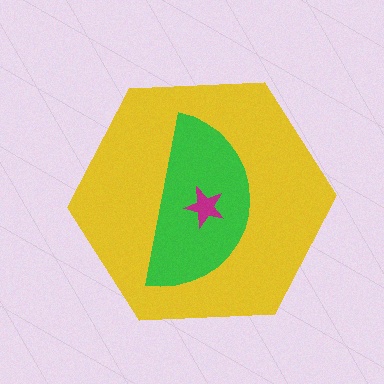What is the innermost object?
The magenta star.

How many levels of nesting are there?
3.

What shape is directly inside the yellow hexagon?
The green semicircle.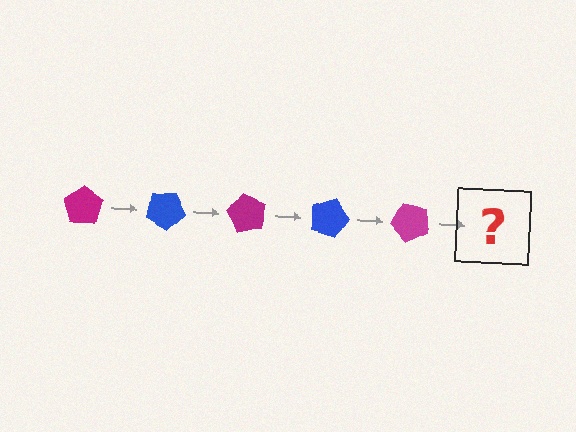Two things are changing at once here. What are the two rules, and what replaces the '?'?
The two rules are that it rotates 30 degrees each step and the color cycles through magenta and blue. The '?' should be a blue pentagon, rotated 150 degrees from the start.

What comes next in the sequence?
The next element should be a blue pentagon, rotated 150 degrees from the start.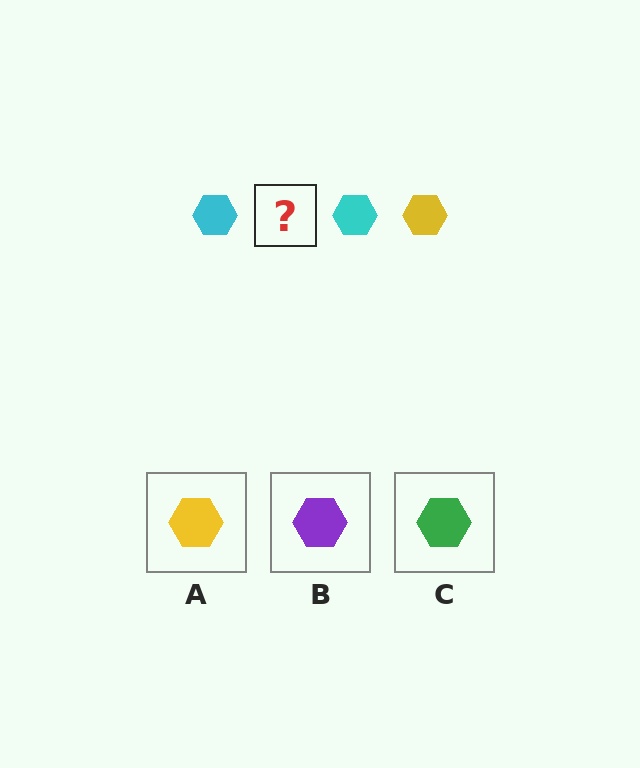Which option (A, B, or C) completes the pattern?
A.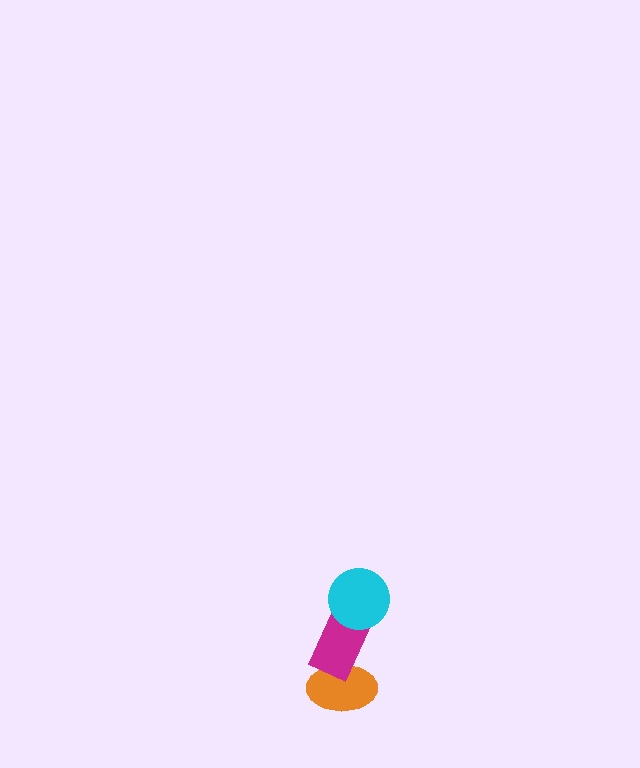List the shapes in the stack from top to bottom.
From top to bottom: the cyan circle, the magenta rectangle, the orange ellipse.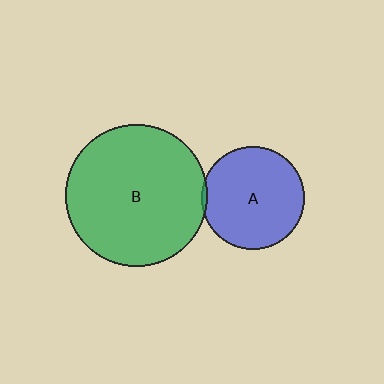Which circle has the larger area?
Circle B (green).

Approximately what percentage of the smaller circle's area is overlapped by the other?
Approximately 5%.